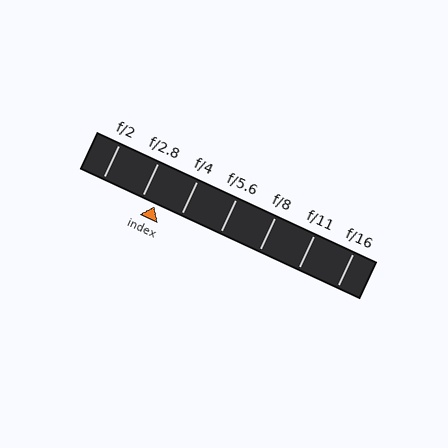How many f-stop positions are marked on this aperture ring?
There are 7 f-stop positions marked.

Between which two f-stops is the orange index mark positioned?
The index mark is between f/2.8 and f/4.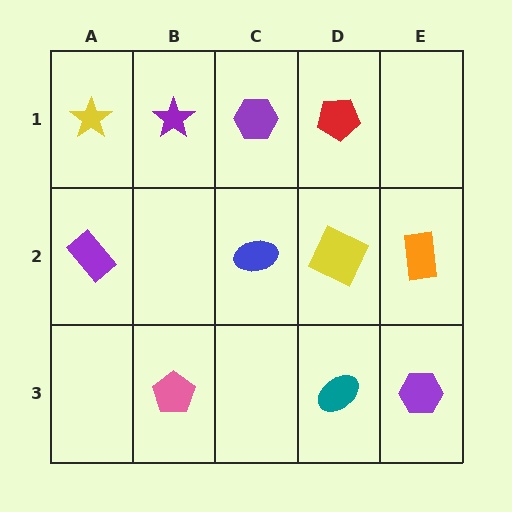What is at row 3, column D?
A teal ellipse.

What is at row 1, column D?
A red pentagon.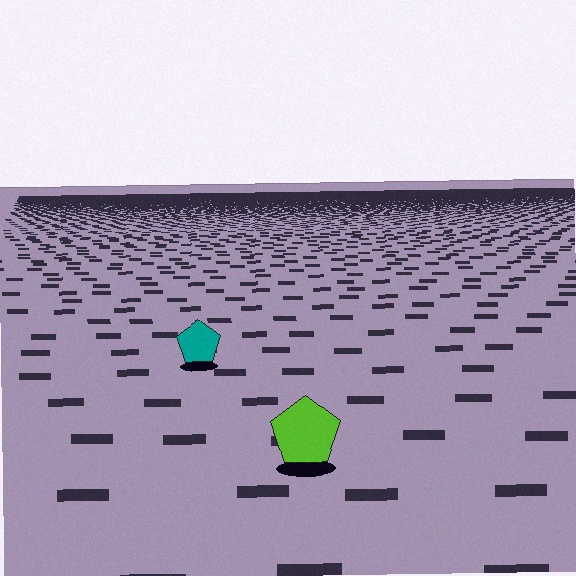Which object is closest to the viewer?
The lime pentagon is closest. The texture marks near it are larger and more spread out.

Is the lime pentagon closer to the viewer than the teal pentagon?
Yes. The lime pentagon is closer — you can tell from the texture gradient: the ground texture is coarser near it.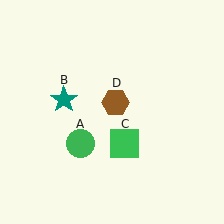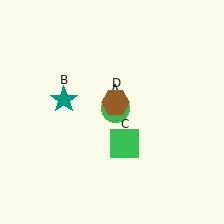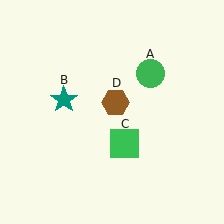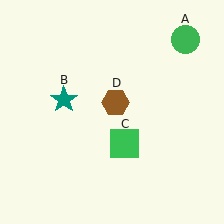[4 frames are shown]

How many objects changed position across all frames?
1 object changed position: green circle (object A).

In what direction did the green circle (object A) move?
The green circle (object A) moved up and to the right.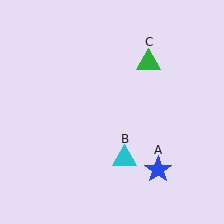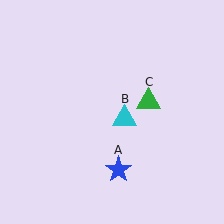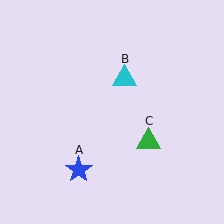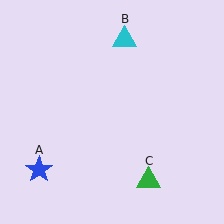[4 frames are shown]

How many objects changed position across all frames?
3 objects changed position: blue star (object A), cyan triangle (object B), green triangle (object C).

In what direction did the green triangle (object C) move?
The green triangle (object C) moved down.